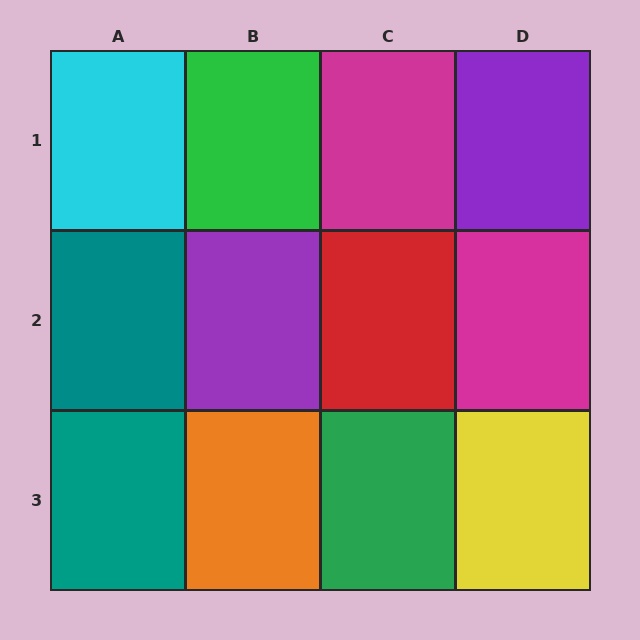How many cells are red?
1 cell is red.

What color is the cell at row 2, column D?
Magenta.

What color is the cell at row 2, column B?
Purple.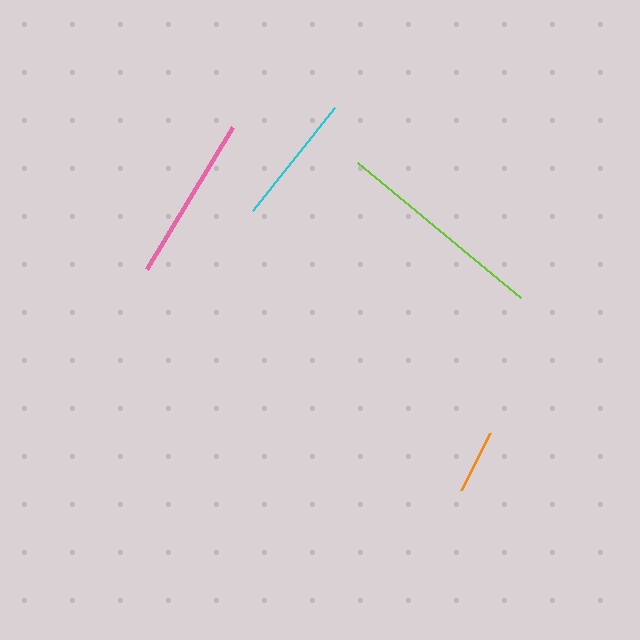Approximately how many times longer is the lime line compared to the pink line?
The lime line is approximately 1.3 times the length of the pink line.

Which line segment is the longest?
The lime line is the longest at approximately 211 pixels.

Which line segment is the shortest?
The orange line is the shortest at approximately 64 pixels.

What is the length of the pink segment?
The pink segment is approximately 166 pixels long.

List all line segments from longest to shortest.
From longest to shortest: lime, pink, cyan, orange.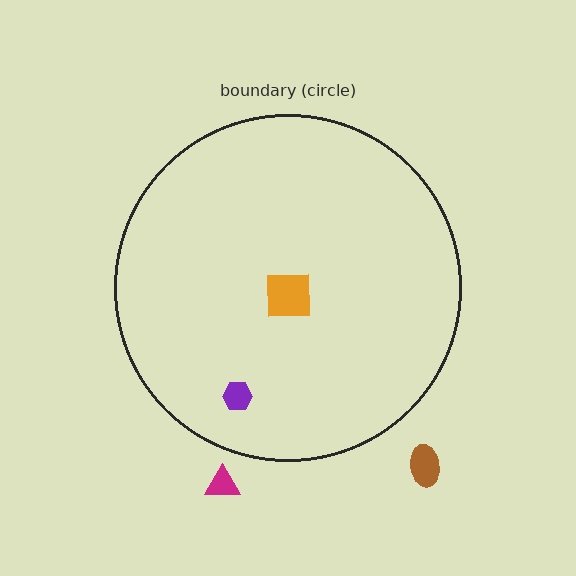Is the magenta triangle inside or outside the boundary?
Outside.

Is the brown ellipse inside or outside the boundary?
Outside.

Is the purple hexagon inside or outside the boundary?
Inside.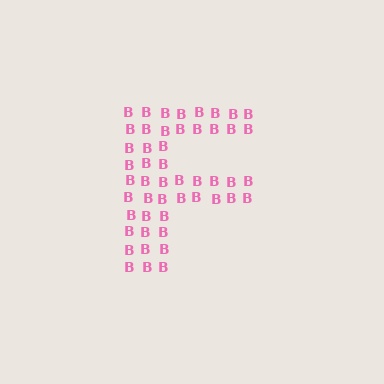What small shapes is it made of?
It is made of small letter B's.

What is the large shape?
The large shape is the letter F.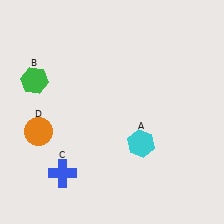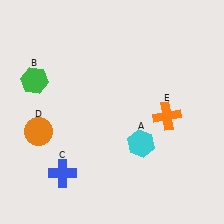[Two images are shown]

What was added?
An orange cross (E) was added in Image 2.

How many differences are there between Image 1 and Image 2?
There is 1 difference between the two images.